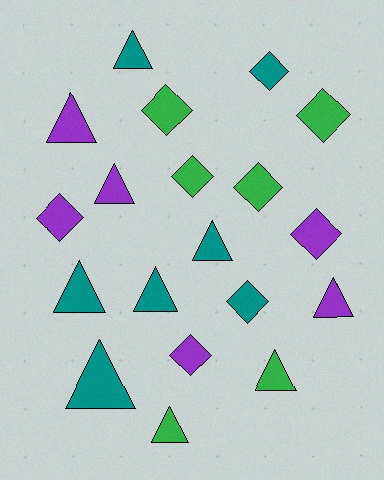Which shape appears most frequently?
Triangle, with 10 objects.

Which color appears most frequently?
Teal, with 7 objects.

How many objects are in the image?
There are 19 objects.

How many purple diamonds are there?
There are 3 purple diamonds.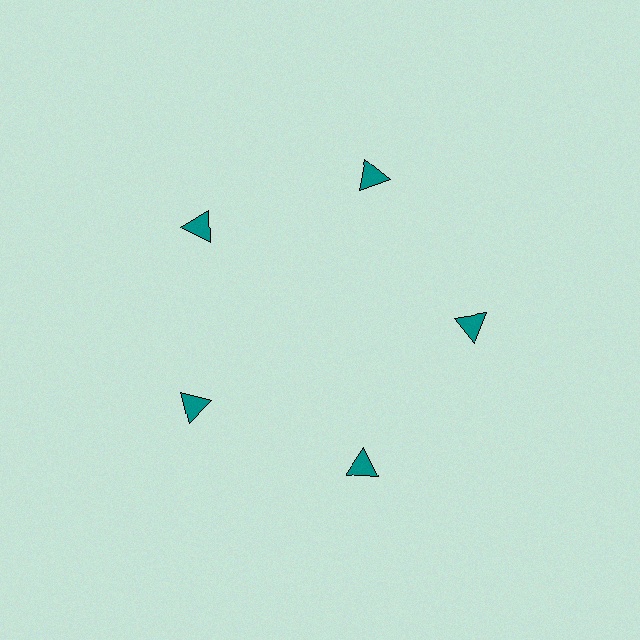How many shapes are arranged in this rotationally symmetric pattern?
There are 5 shapes, arranged in 5 groups of 1.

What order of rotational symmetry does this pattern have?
This pattern has 5-fold rotational symmetry.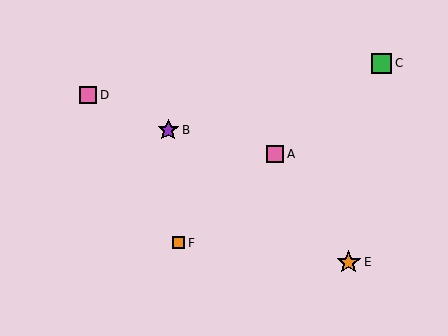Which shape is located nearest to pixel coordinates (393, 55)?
The green square (labeled C) at (382, 63) is nearest to that location.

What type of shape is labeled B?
Shape B is a purple star.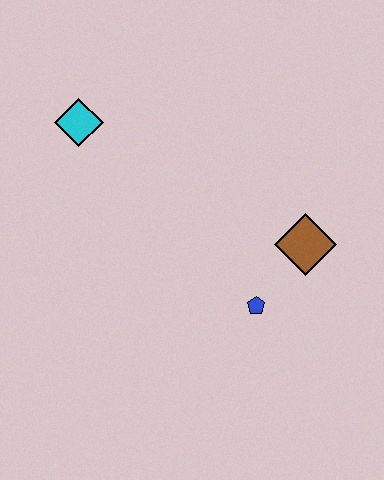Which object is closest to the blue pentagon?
The brown diamond is closest to the blue pentagon.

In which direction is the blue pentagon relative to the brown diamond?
The blue pentagon is below the brown diamond.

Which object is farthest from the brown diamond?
The cyan diamond is farthest from the brown diamond.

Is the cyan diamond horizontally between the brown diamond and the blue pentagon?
No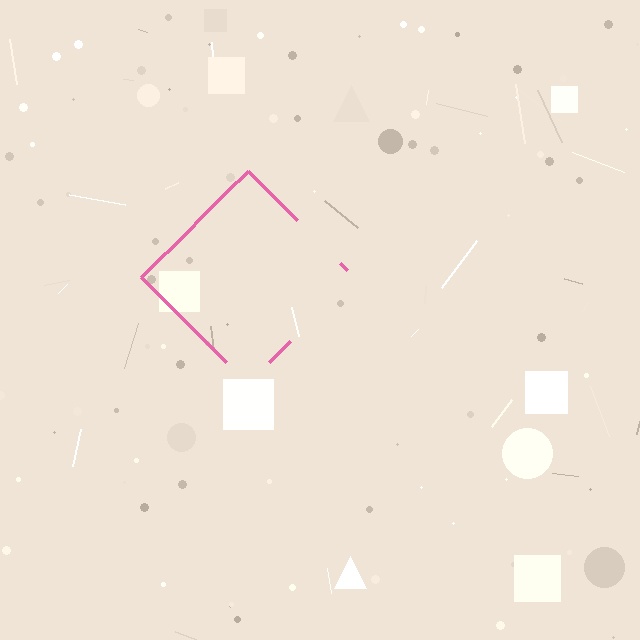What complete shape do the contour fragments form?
The contour fragments form a diamond.